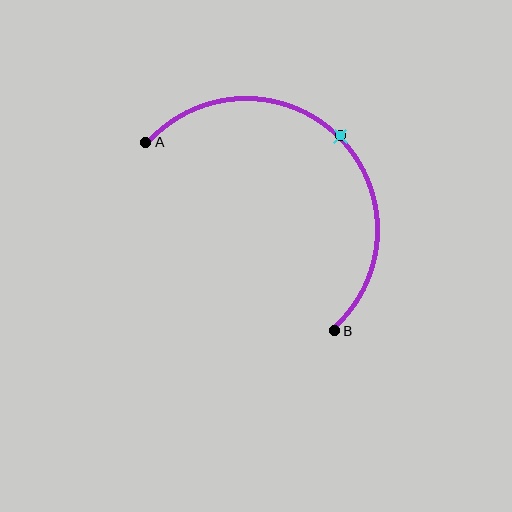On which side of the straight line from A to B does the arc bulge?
The arc bulges above and to the right of the straight line connecting A and B.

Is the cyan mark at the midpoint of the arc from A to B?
Yes. The cyan mark lies on the arc at equal arc-length from both A and B — it is the arc midpoint.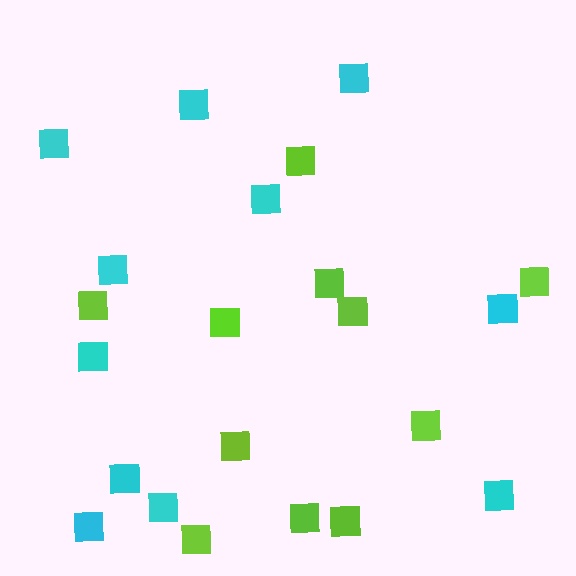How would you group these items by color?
There are 2 groups: one group of cyan squares (11) and one group of lime squares (11).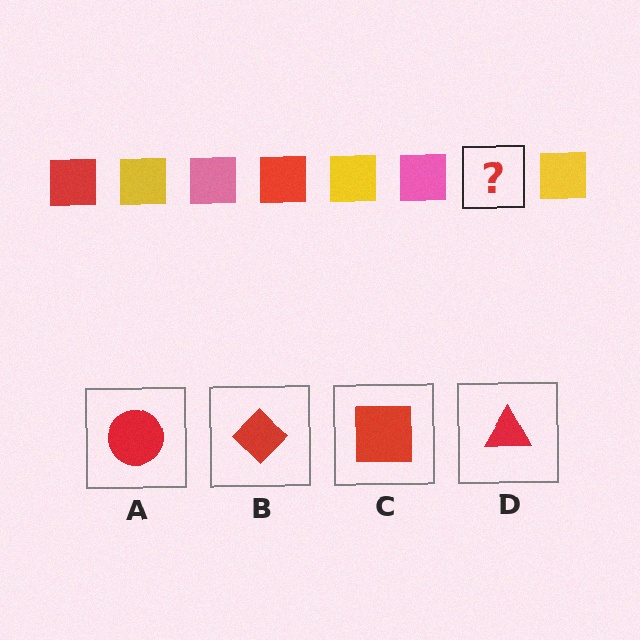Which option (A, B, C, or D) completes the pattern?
C.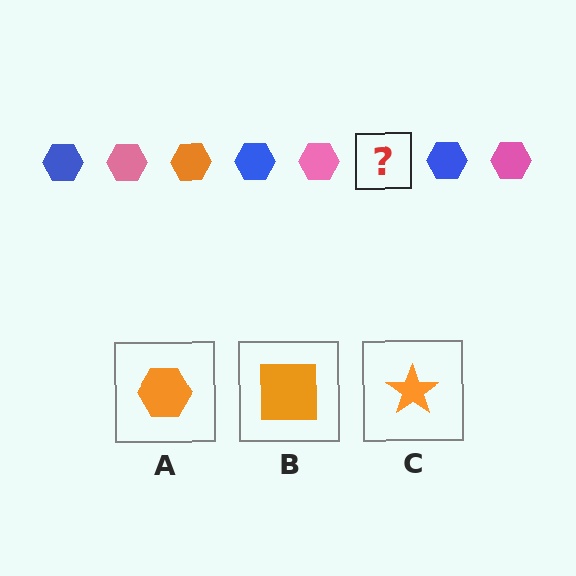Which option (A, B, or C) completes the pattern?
A.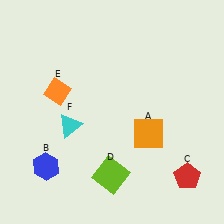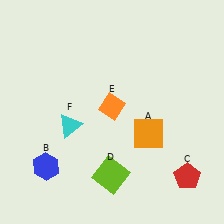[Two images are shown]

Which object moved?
The orange diamond (E) moved right.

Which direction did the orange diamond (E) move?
The orange diamond (E) moved right.